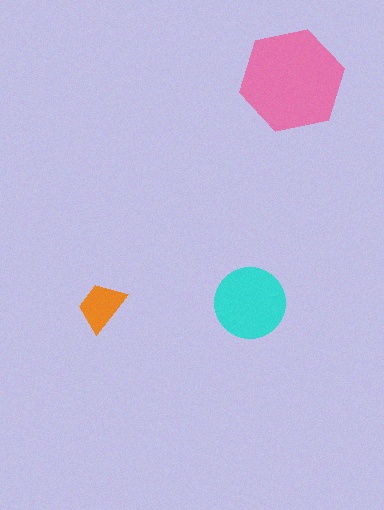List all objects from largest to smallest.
The pink hexagon, the cyan circle, the orange trapezoid.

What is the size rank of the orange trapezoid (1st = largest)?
3rd.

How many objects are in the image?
There are 3 objects in the image.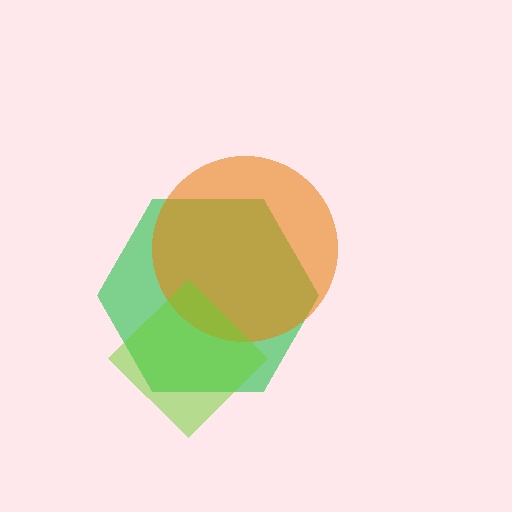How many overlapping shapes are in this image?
There are 3 overlapping shapes in the image.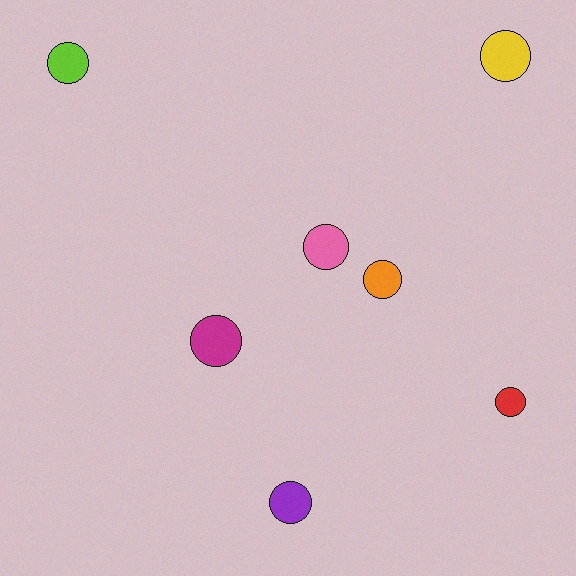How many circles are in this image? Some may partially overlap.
There are 7 circles.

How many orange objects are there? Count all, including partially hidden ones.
There is 1 orange object.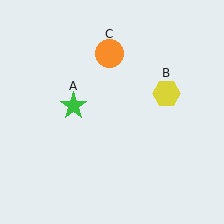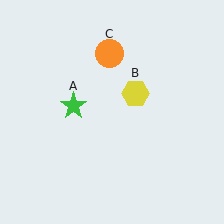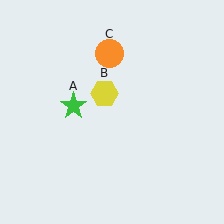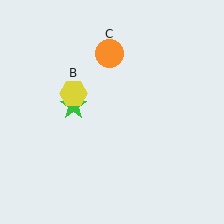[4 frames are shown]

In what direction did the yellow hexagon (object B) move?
The yellow hexagon (object B) moved left.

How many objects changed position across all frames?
1 object changed position: yellow hexagon (object B).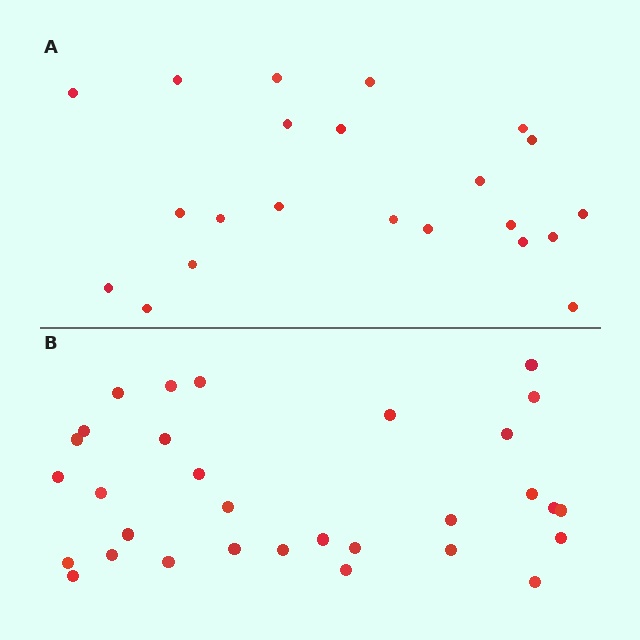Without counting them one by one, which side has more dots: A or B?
Region B (the bottom region) has more dots.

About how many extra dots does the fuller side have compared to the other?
Region B has roughly 8 or so more dots than region A.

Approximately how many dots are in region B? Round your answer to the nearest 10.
About 30 dots. (The exact count is 31, which rounds to 30.)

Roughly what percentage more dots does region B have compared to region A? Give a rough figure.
About 40% more.